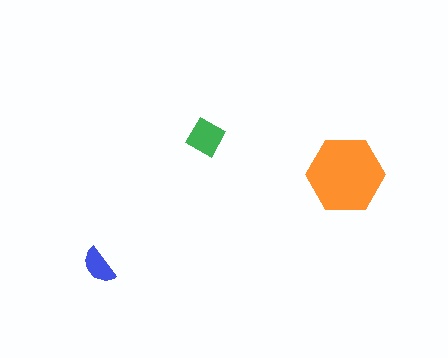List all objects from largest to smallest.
The orange hexagon, the green diamond, the blue semicircle.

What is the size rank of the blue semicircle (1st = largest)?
3rd.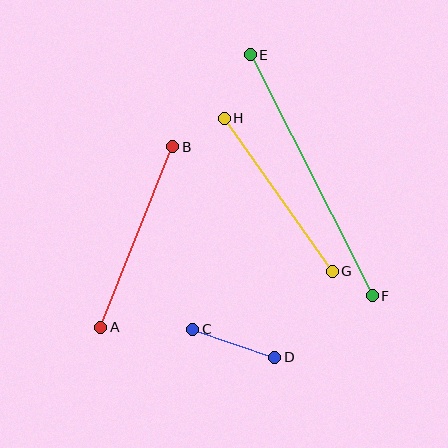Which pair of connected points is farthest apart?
Points E and F are farthest apart.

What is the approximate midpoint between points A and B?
The midpoint is at approximately (137, 237) pixels.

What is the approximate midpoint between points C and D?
The midpoint is at approximately (234, 343) pixels.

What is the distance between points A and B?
The distance is approximately 195 pixels.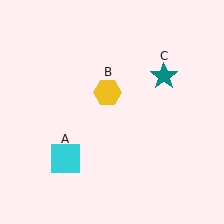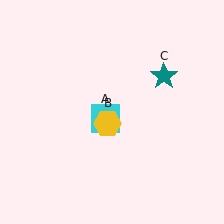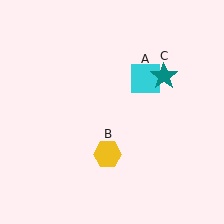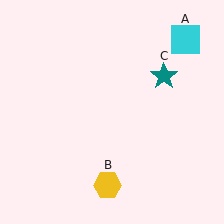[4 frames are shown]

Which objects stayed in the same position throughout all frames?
Teal star (object C) remained stationary.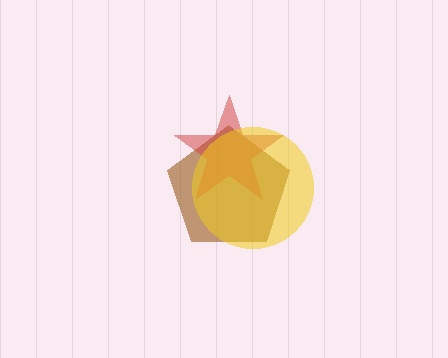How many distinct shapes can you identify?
There are 3 distinct shapes: a brown pentagon, a red star, a yellow circle.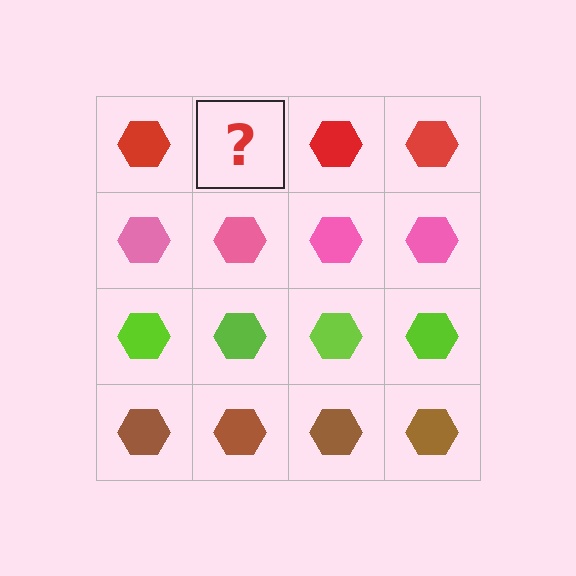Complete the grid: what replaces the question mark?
The question mark should be replaced with a red hexagon.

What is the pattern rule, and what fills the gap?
The rule is that each row has a consistent color. The gap should be filled with a red hexagon.